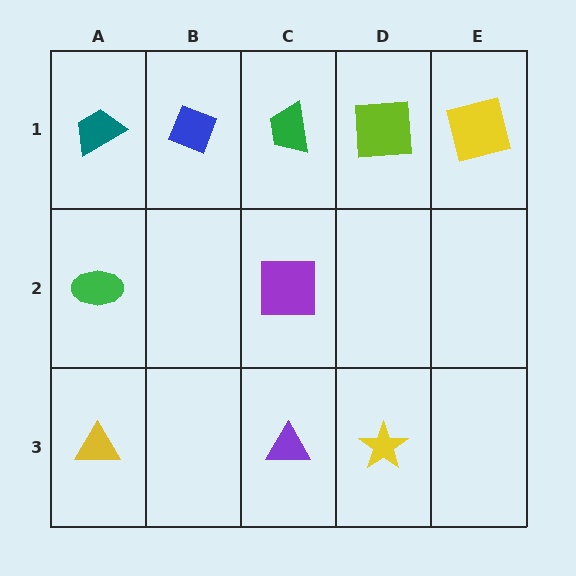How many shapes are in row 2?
2 shapes.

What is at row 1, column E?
A yellow square.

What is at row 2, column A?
A green ellipse.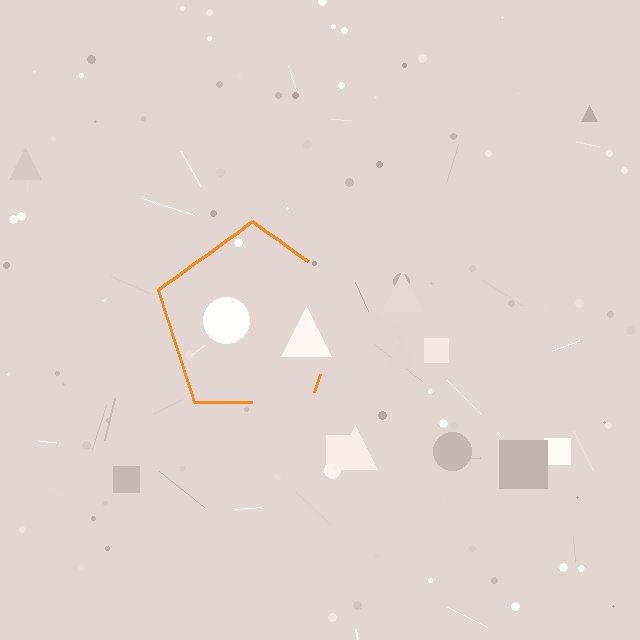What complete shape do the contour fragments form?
The contour fragments form a pentagon.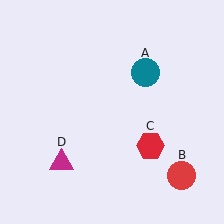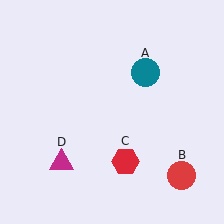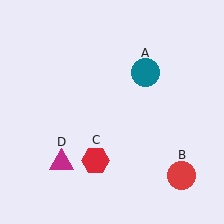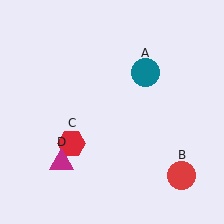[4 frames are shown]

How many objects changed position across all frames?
1 object changed position: red hexagon (object C).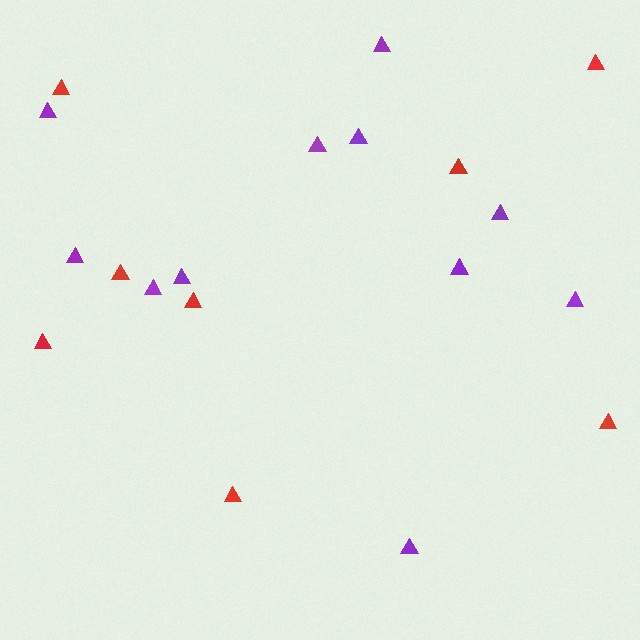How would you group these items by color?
There are 2 groups: one group of red triangles (8) and one group of purple triangles (11).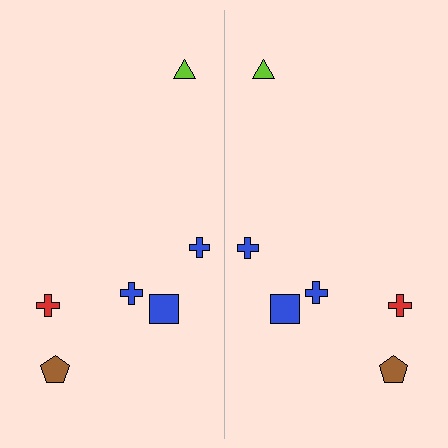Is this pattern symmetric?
Yes, this pattern has bilateral (reflection) symmetry.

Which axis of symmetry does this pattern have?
The pattern has a vertical axis of symmetry running through the center of the image.